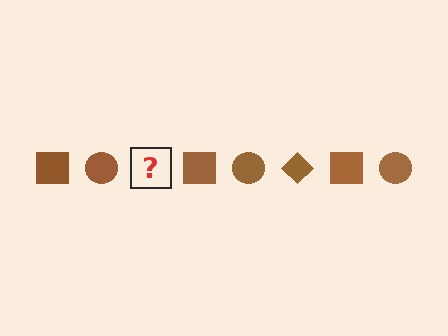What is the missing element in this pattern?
The missing element is a brown diamond.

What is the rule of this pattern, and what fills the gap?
The rule is that the pattern cycles through square, circle, diamond shapes in brown. The gap should be filled with a brown diamond.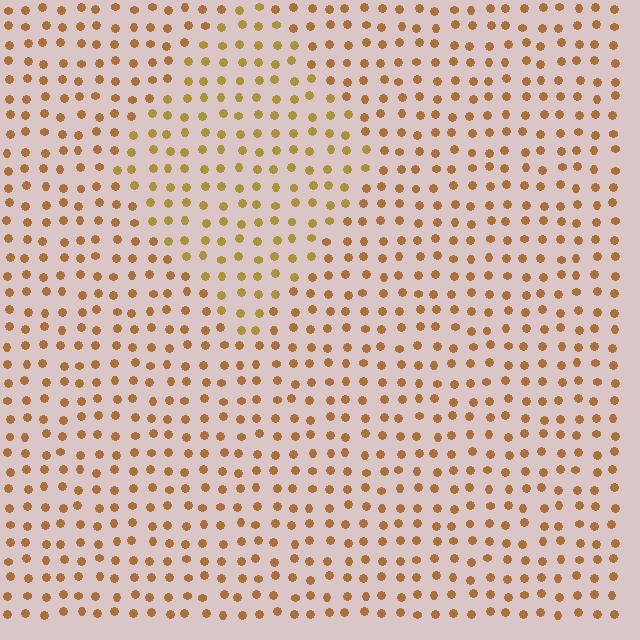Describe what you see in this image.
The image is filled with small brown elements in a uniform arrangement. A diamond-shaped region is visible where the elements are tinted to a slightly different hue, forming a subtle color boundary.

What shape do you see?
I see a diamond.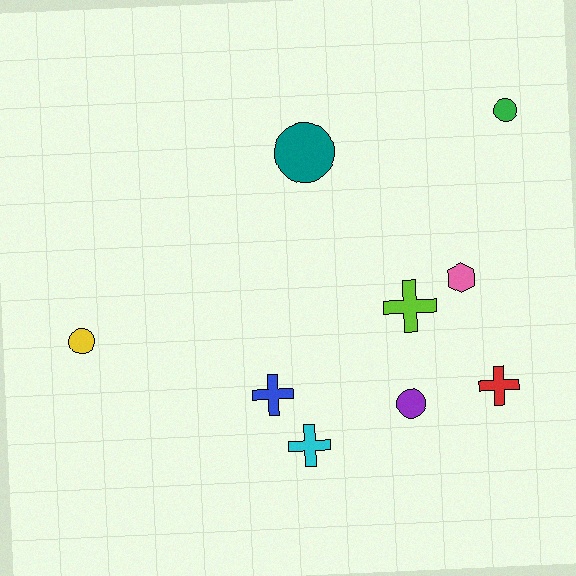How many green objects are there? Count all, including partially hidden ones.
There is 1 green object.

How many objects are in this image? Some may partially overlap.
There are 9 objects.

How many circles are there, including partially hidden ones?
There are 4 circles.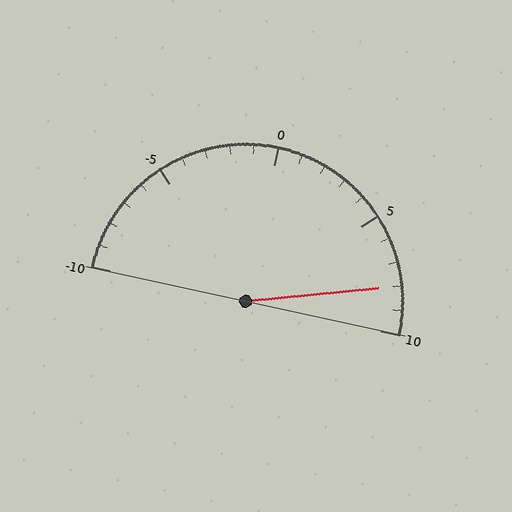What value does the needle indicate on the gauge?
The needle indicates approximately 8.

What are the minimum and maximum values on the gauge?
The gauge ranges from -10 to 10.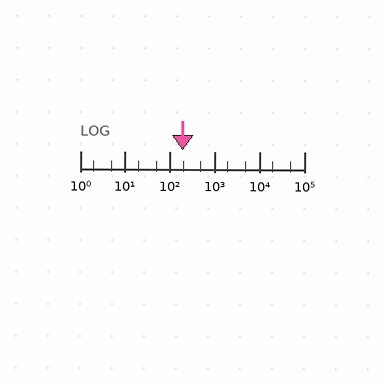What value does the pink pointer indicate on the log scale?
The pointer indicates approximately 190.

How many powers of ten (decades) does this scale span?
The scale spans 5 decades, from 1 to 100000.